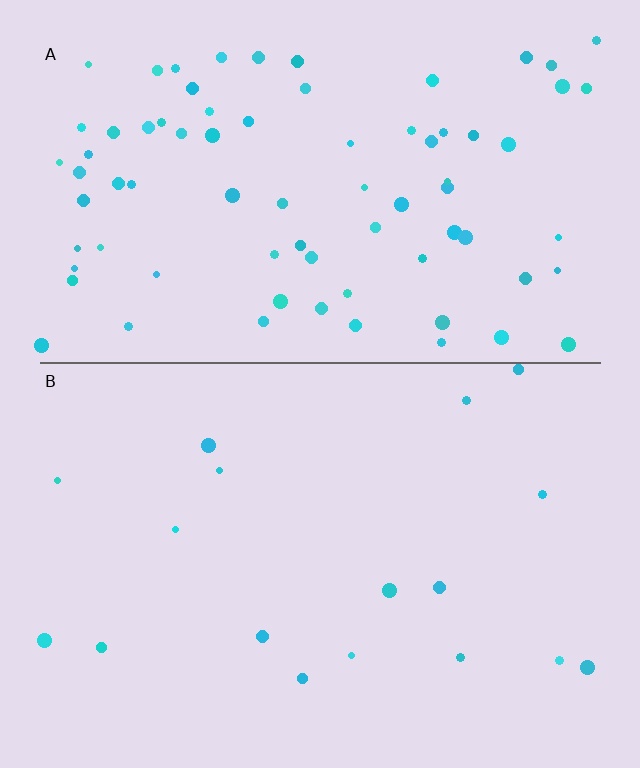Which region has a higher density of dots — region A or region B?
A (the top).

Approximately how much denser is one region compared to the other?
Approximately 4.4× — region A over region B.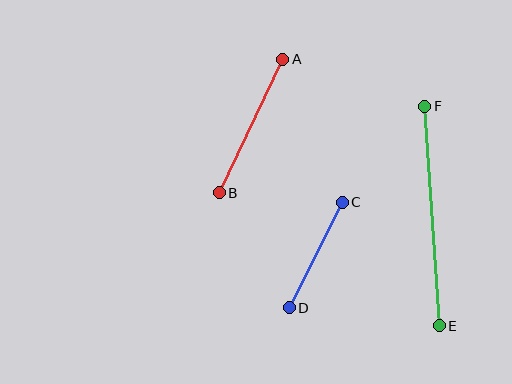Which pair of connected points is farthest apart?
Points E and F are farthest apart.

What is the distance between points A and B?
The distance is approximately 148 pixels.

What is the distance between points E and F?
The distance is approximately 220 pixels.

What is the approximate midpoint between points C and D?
The midpoint is at approximately (316, 255) pixels.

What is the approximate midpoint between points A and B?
The midpoint is at approximately (251, 126) pixels.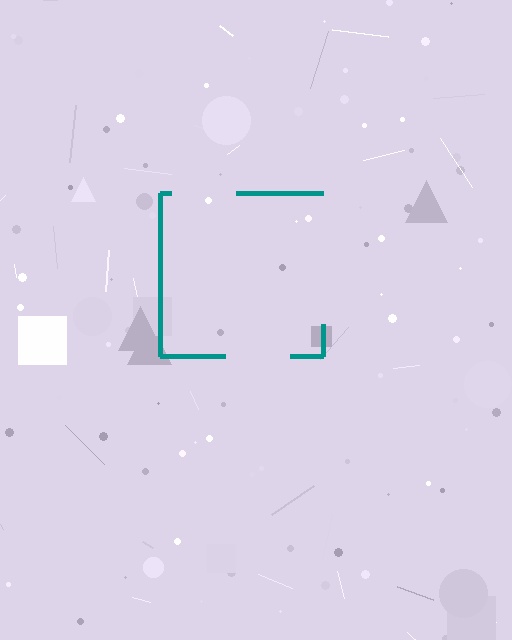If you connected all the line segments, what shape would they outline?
They would outline a square.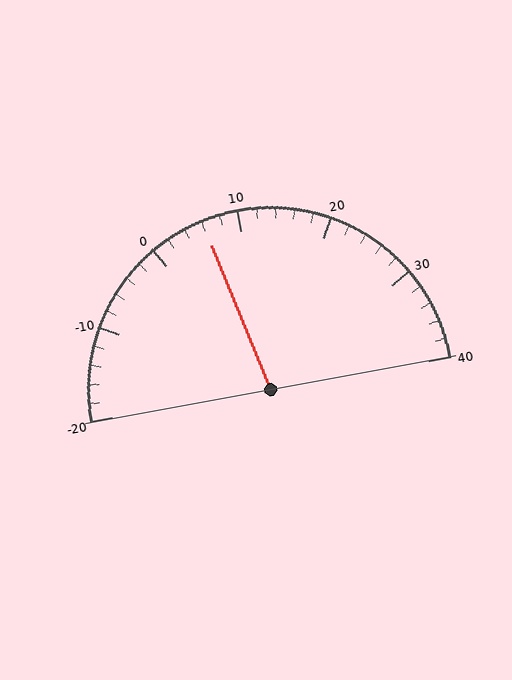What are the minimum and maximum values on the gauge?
The gauge ranges from -20 to 40.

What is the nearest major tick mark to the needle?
The nearest major tick mark is 10.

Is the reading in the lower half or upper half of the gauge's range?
The reading is in the lower half of the range (-20 to 40).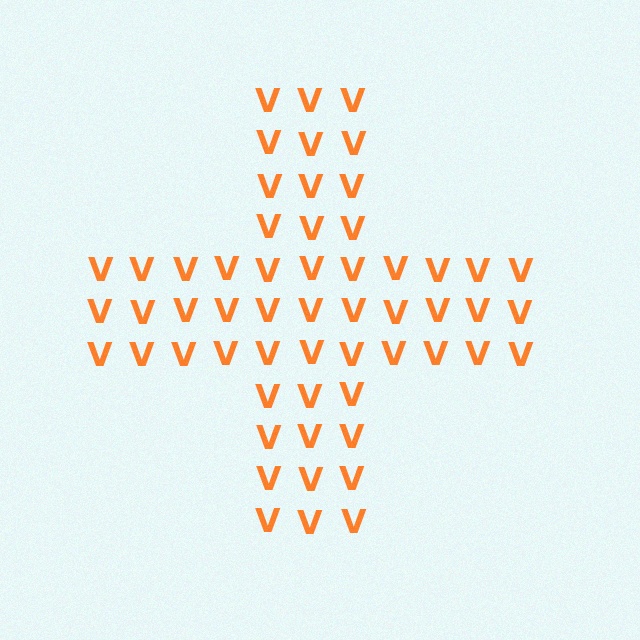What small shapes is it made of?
It is made of small letter V's.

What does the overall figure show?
The overall figure shows a cross.